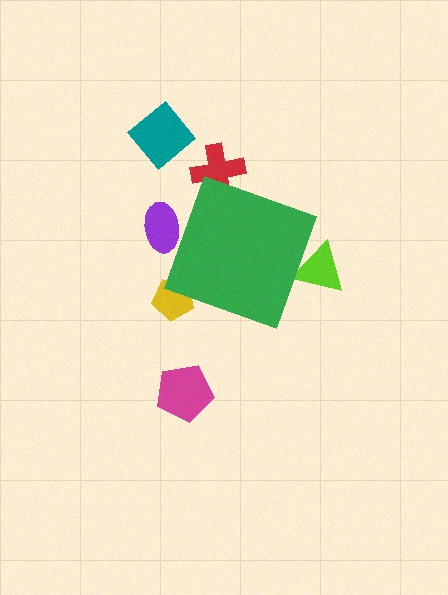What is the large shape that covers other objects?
A green diamond.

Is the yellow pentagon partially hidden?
Yes, the yellow pentagon is partially hidden behind the green diamond.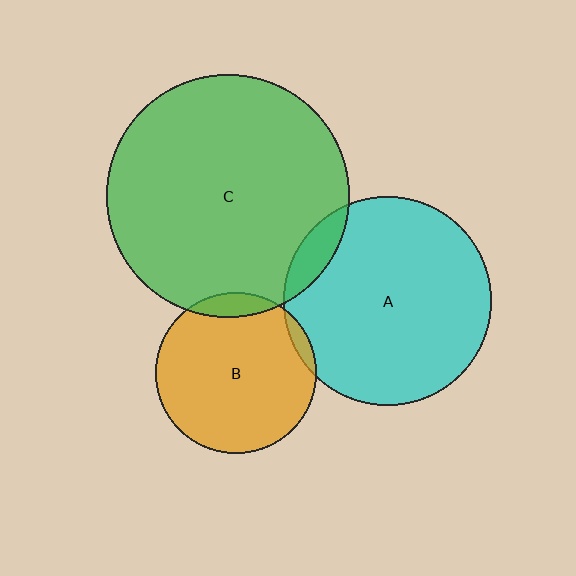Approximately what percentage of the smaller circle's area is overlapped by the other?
Approximately 5%.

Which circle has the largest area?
Circle C (green).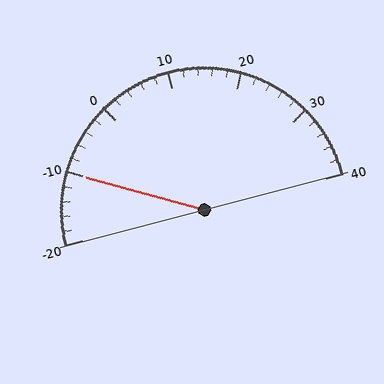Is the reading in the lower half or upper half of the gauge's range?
The reading is in the lower half of the range (-20 to 40).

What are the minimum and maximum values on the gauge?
The gauge ranges from -20 to 40.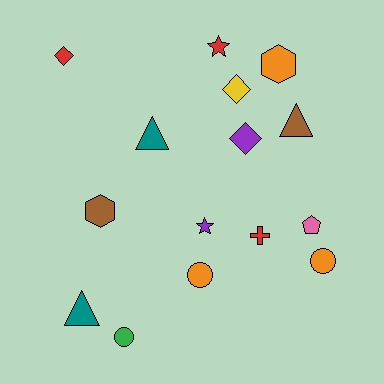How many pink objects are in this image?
There is 1 pink object.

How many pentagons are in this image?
There is 1 pentagon.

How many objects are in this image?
There are 15 objects.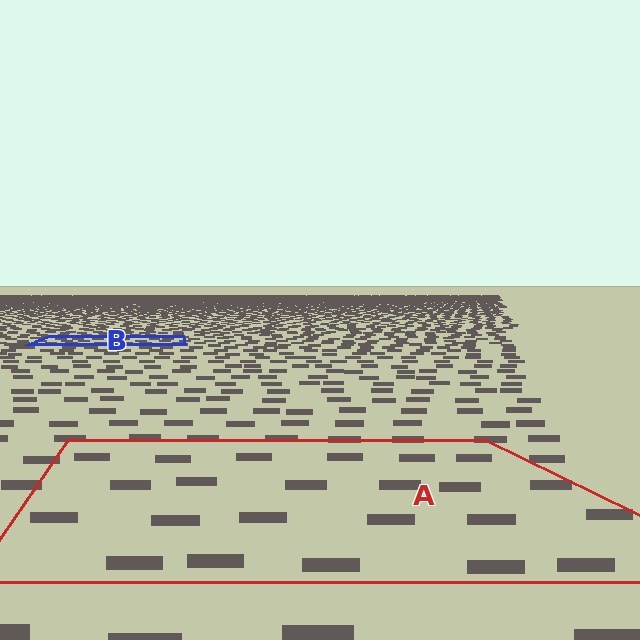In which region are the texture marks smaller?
The texture marks are smaller in region B, because it is farther away.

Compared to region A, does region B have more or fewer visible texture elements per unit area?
Region B has more texture elements per unit area — they are packed more densely because it is farther away.